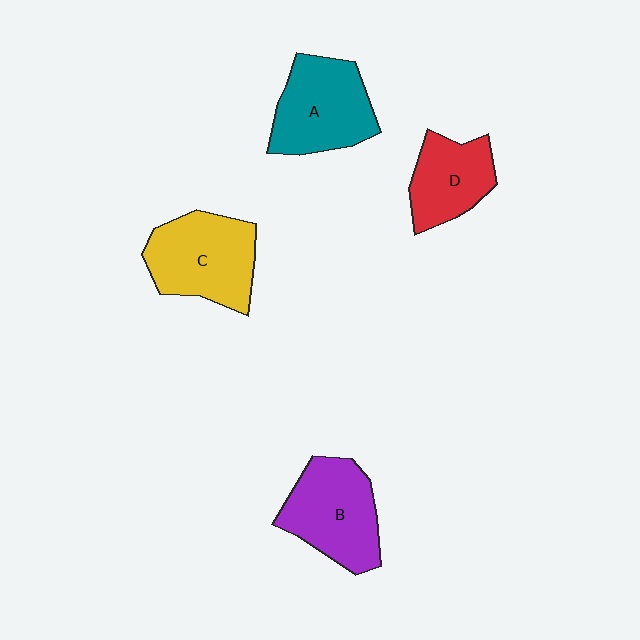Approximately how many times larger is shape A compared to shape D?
Approximately 1.3 times.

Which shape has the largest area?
Shape C (yellow).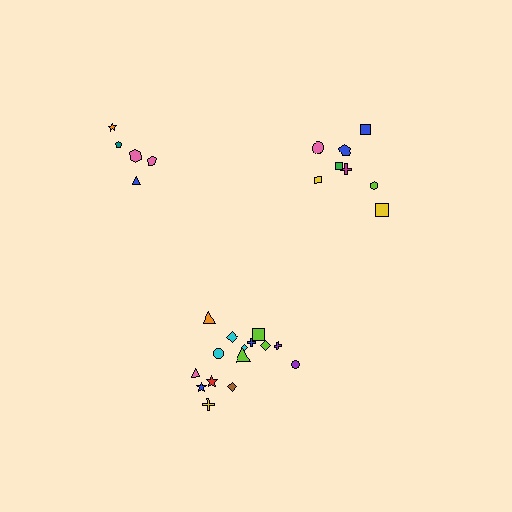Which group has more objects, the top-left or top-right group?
The top-right group.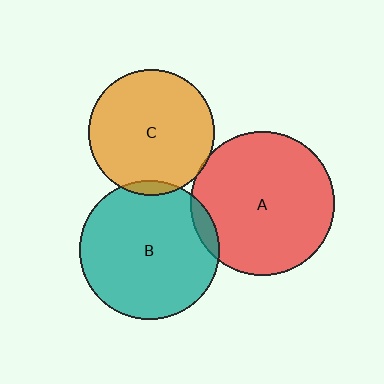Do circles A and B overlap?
Yes.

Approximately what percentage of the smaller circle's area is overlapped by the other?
Approximately 5%.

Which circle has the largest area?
Circle A (red).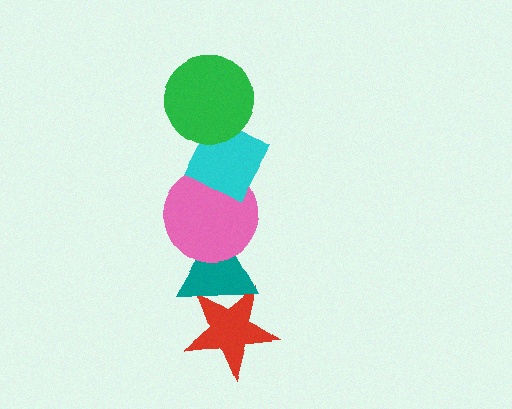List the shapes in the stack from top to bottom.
From top to bottom: the green circle, the cyan diamond, the pink circle, the teal triangle, the red star.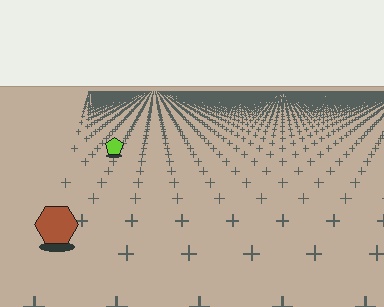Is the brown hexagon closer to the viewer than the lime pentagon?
Yes. The brown hexagon is closer — you can tell from the texture gradient: the ground texture is coarser near it.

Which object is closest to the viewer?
The brown hexagon is closest. The texture marks near it are larger and more spread out.